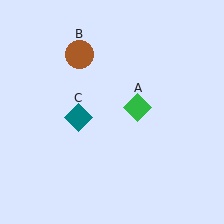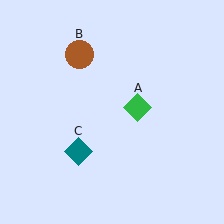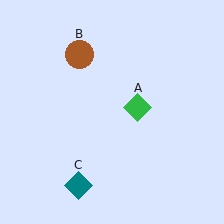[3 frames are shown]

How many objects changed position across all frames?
1 object changed position: teal diamond (object C).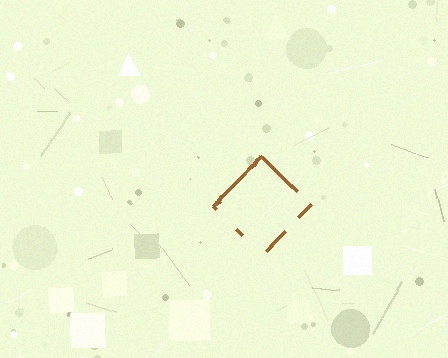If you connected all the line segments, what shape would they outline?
They would outline a diamond.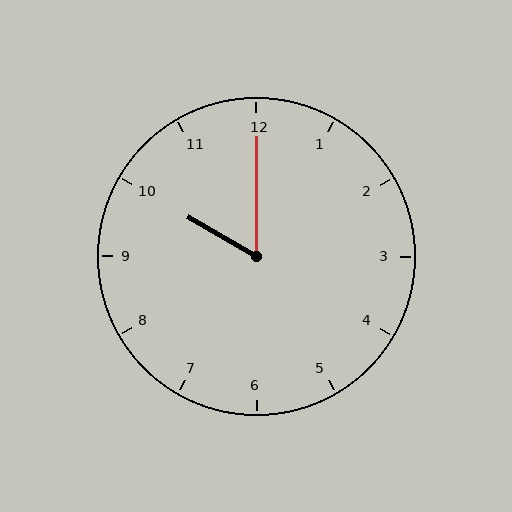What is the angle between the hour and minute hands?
Approximately 60 degrees.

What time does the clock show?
10:00.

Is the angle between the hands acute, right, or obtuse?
It is acute.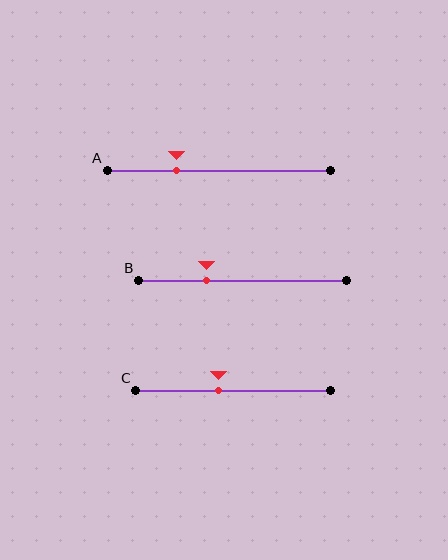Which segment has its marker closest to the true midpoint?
Segment C has its marker closest to the true midpoint.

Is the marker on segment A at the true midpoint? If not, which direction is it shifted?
No, the marker on segment A is shifted to the left by about 19% of the segment length.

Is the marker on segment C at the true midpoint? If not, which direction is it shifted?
No, the marker on segment C is shifted to the left by about 7% of the segment length.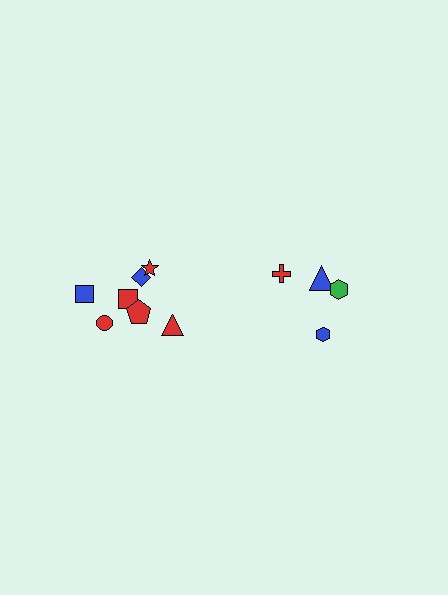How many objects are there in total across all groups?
There are 11 objects.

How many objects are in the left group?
There are 7 objects.